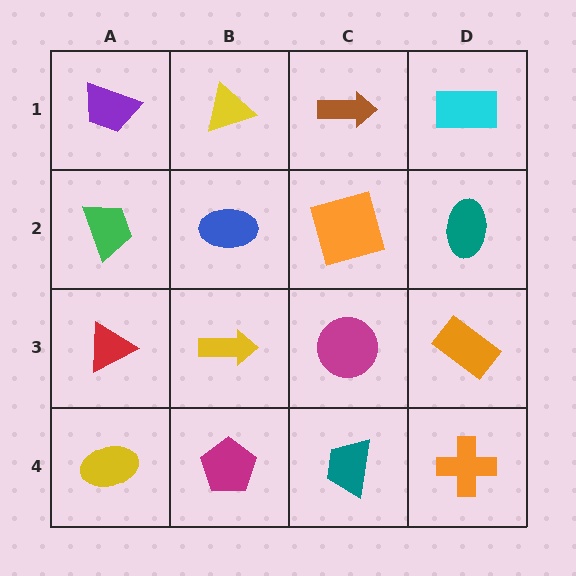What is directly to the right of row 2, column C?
A teal ellipse.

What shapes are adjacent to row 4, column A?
A red triangle (row 3, column A), a magenta pentagon (row 4, column B).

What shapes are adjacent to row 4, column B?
A yellow arrow (row 3, column B), a yellow ellipse (row 4, column A), a teal trapezoid (row 4, column C).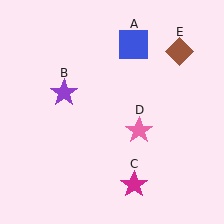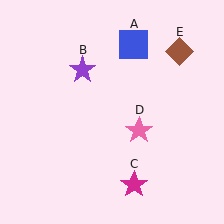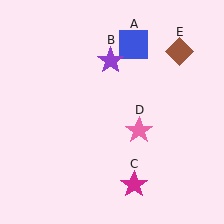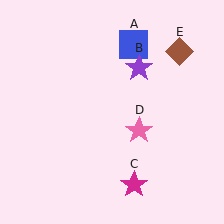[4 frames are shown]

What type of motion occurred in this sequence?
The purple star (object B) rotated clockwise around the center of the scene.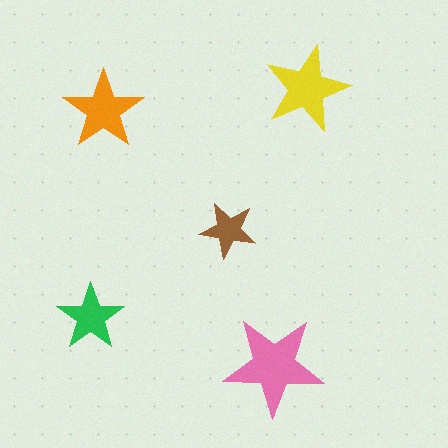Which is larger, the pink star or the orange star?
The pink one.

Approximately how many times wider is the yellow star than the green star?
About 1.5 times wider.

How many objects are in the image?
There are 5 objects in the image.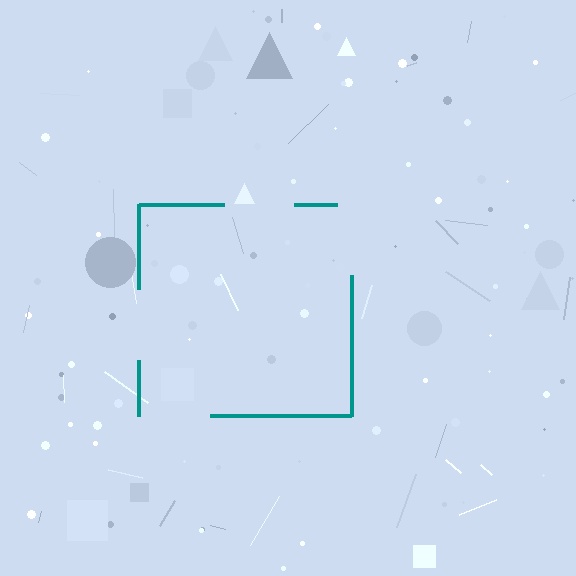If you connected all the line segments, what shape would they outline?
They would outline a square.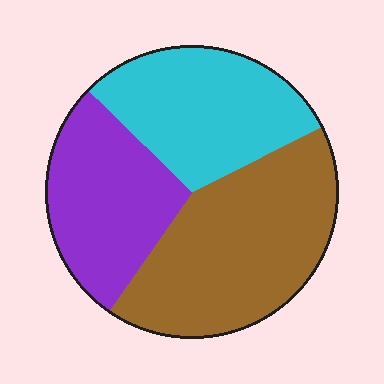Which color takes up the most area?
Brown, at roughly 40%.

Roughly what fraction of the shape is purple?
Purple takes up between a quarter and a half of the shape.